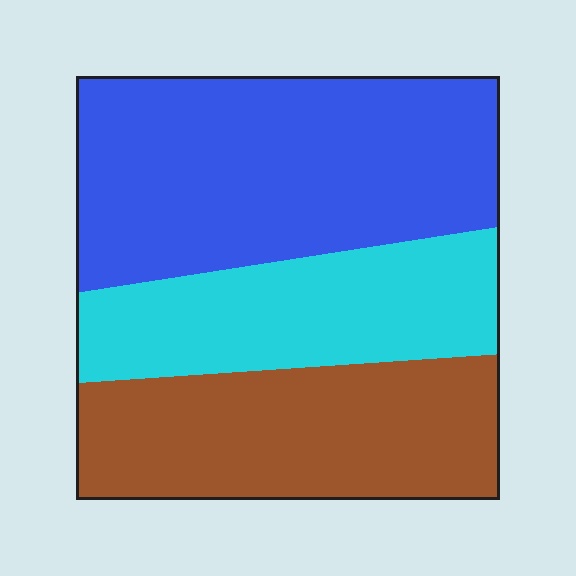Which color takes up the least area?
Cyan, at roughly 25%.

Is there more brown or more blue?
Blue.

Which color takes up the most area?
Blue, at roughly 45%.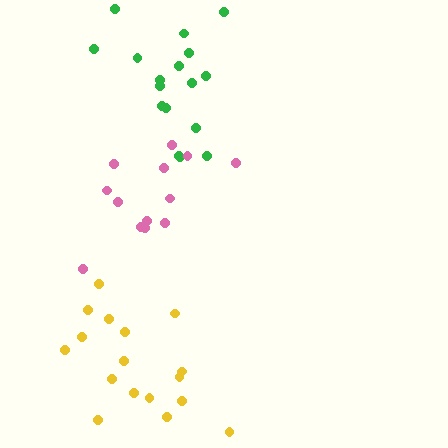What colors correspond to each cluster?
The clusters are colored: yellow, green, pink.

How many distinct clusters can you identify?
There are 3 distinct clusters.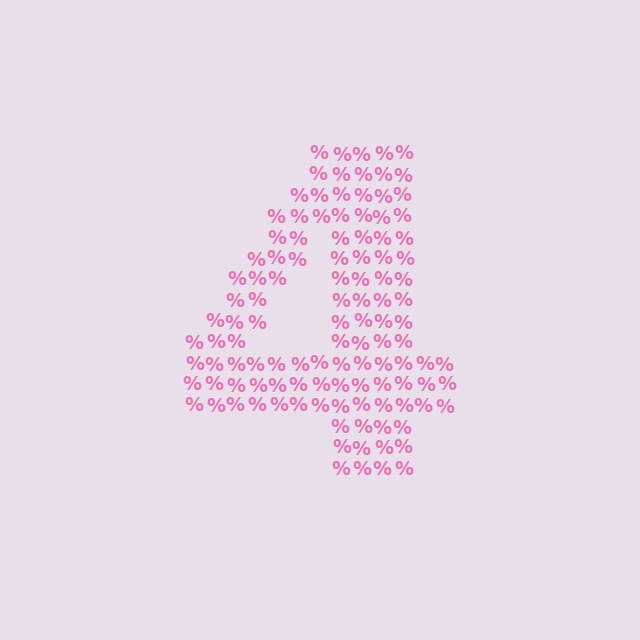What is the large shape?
The large shape is the digit 4.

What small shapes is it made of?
It is made of small percent signs.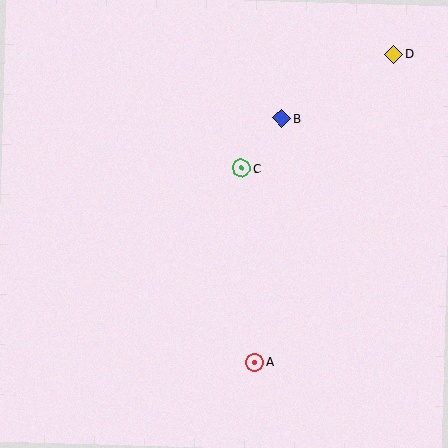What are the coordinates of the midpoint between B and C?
The midpoint between B and C is at (261, 143).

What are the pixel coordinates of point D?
Point D is at (394, 54).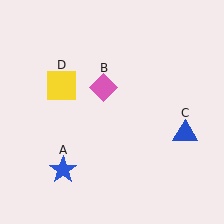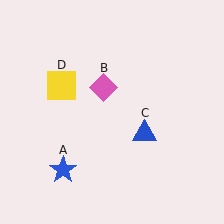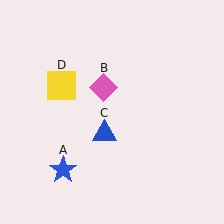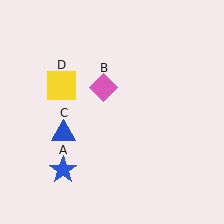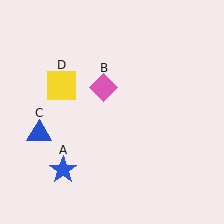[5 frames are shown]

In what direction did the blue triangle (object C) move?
The blue triangle (object C) moved left.